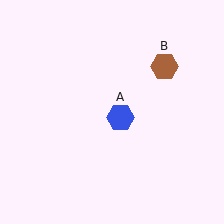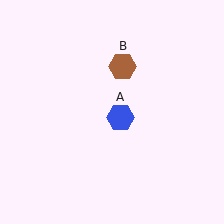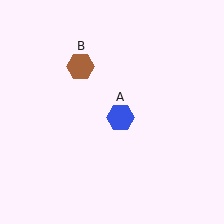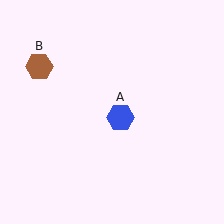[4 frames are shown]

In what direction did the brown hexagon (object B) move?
The brown hexagon (object B) moved left.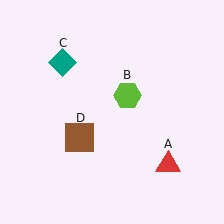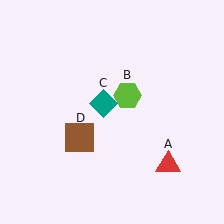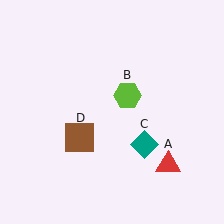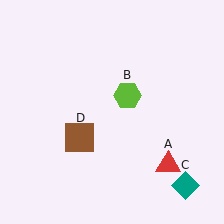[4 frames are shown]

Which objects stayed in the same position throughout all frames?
Red triangle (object A) and lime hexagon (object B) and brown square (object D) remained stationary.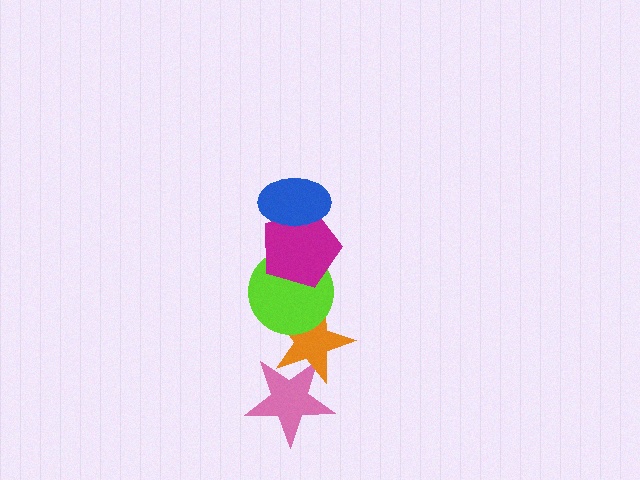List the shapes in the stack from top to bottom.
From top to bottom: the blue ellipse, the magenta pentagon, the lime circle, the orange star, the pink star.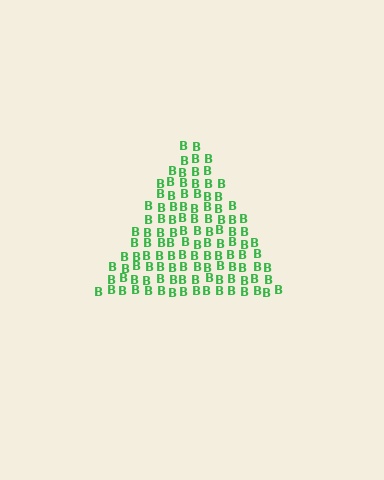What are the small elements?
The small elements are letter B's.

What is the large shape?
The large shape is a triangle.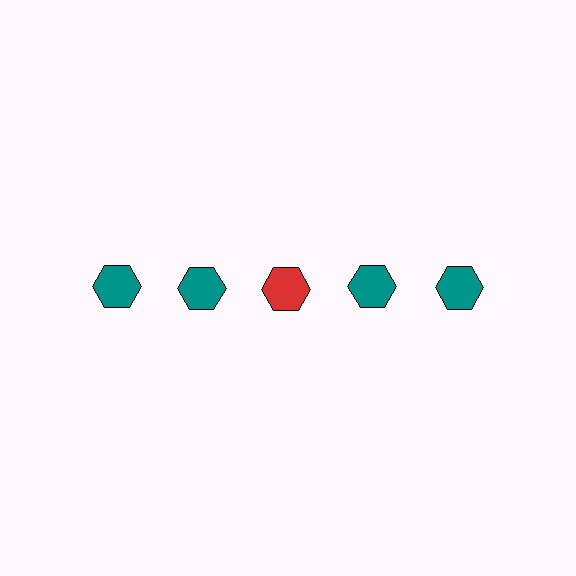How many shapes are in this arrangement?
There are 5 shapes arranged in a grid pattern.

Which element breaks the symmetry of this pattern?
The red hexagon in the top row, center column breaks the symmetry. All other shapes are teal hexagons.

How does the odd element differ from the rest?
It has a different color: red instead of teal.